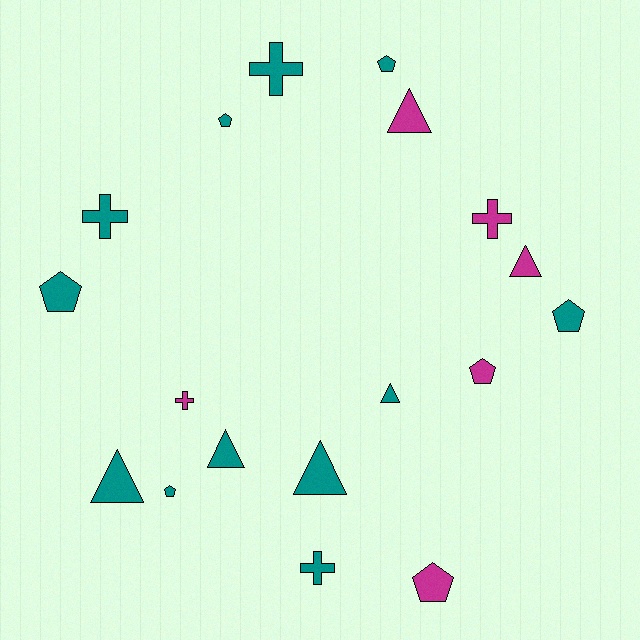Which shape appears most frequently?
Pentagon, with 7 objects.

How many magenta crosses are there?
There are 2 magenta crosses.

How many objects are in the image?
There are 18 objects.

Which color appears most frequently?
Teal, with 12 objects.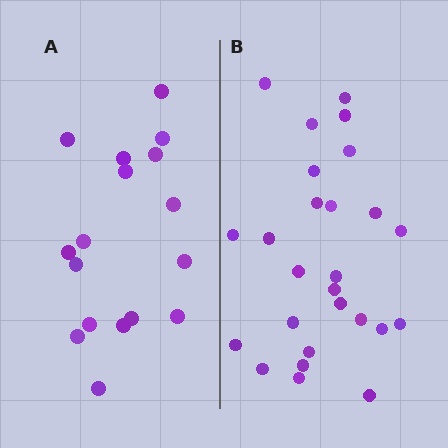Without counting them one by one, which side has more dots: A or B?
Region B (the right region) has more dots.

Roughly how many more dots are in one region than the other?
Region B has roughly 8 or so more dots than region A.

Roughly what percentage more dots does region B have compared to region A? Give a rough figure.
About 55% more.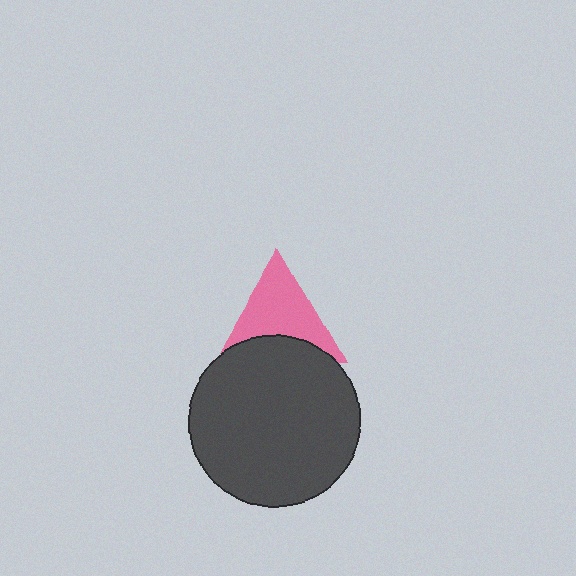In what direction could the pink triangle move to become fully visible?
The pink triangle could move up. That would shift it out from behind the dark gray circle entirely.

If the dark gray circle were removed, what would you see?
You would see the complete pink triangle.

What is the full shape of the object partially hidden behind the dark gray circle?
The partially hidden object is a pink triangle.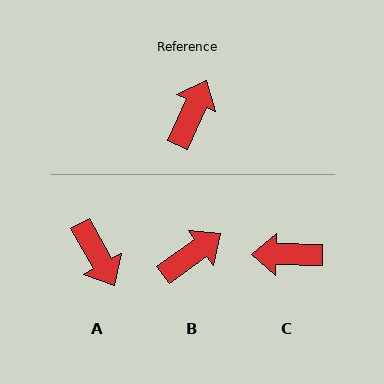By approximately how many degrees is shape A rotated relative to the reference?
Approximately 127 degrees clockwise.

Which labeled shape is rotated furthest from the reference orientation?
A, about 127 degrees away.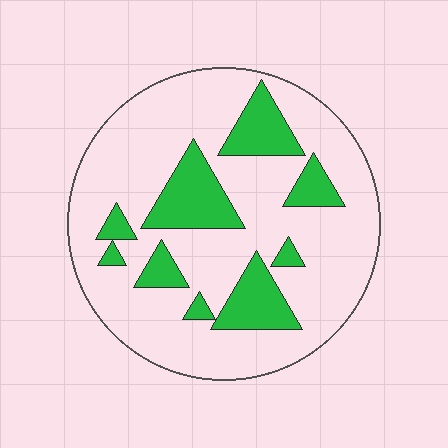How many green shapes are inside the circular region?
9.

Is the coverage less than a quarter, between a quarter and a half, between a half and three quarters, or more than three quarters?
Less than a quarter.